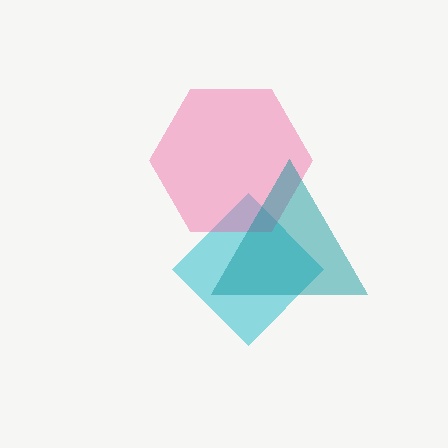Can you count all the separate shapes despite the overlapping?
Yes, there are 3 separate shapes.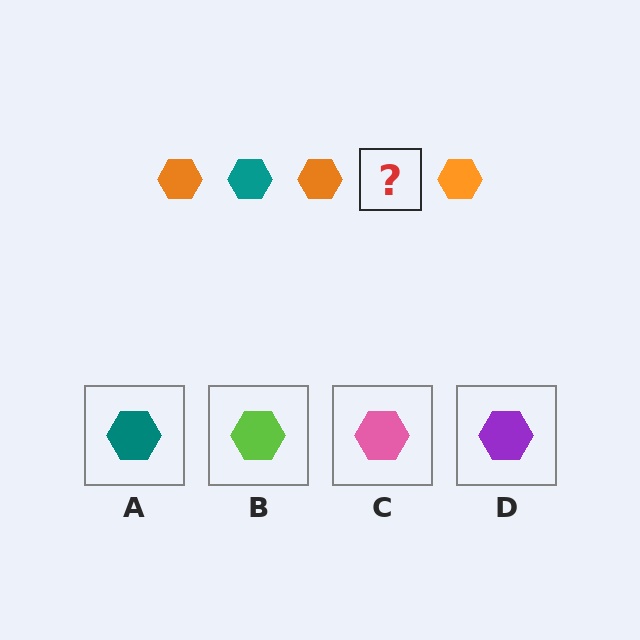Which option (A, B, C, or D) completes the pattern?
A.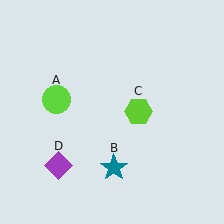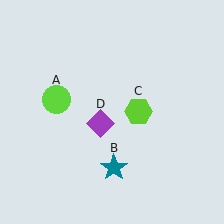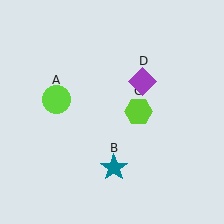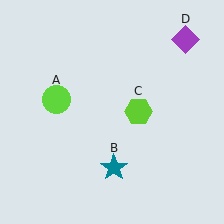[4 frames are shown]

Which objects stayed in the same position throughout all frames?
Lime circle (object A) and teal star (object B) and lime hexagon (object C) remained stationary.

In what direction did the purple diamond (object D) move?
The purple diamond (object D) moved up and to the right.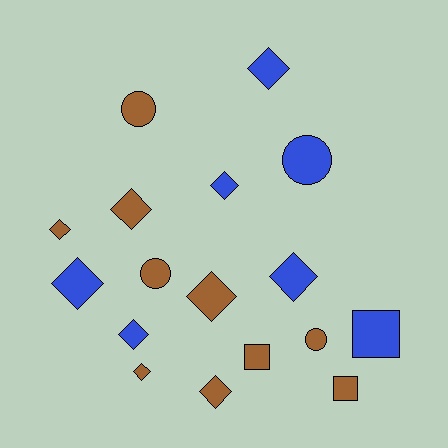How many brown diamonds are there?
There are 5 brown diamonds.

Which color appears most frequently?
Brown, with 10 objects.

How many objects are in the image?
There are 17 objects.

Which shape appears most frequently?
Diamond, with 10 objects.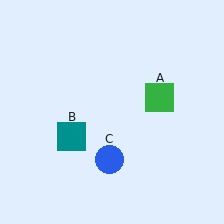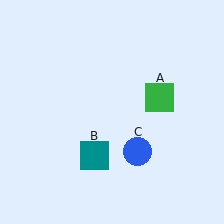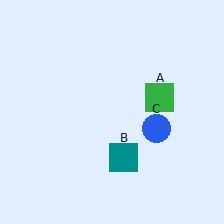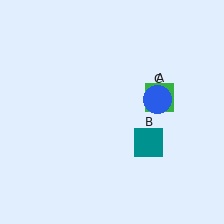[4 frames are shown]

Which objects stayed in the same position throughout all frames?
Green square (object A) remained stationary.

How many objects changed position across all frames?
2 objects changed position: teal square (object B), blue circle (object C).